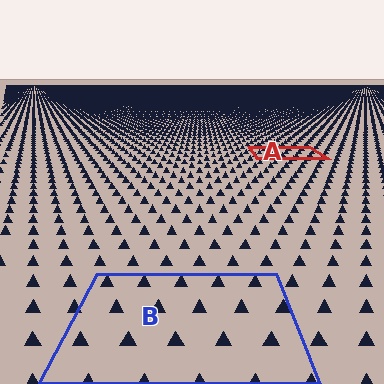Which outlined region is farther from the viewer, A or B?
Region A is farther from the viewer — the texture elements inside it appear smaller and more densely packed.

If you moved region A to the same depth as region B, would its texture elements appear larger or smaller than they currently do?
They would appear larger. At a closer depth, the same texture elements are projected at a bigger on-screen size.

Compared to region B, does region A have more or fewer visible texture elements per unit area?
Region A has more texture elements per unit area — they are packed more densely because it is farther away.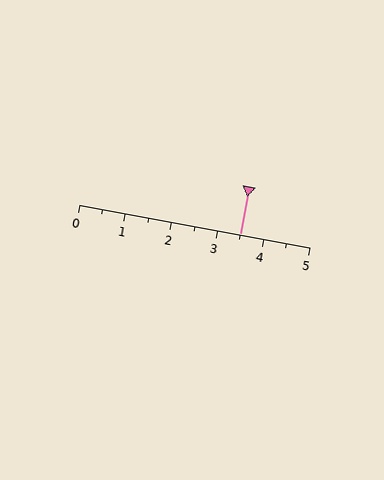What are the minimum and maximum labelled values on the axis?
The axis runs from 0 to 5.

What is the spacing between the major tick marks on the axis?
The major ticks are spaced 1 apart.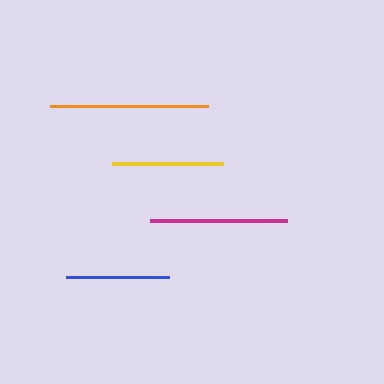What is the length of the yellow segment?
The yellow segment is approximately 111 pixels long.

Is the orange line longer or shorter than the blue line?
The orange line is longer than the blue line.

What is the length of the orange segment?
The orange segment is approximately 158 pixels long.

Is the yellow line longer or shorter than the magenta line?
The magenta line is longer than the yellow line.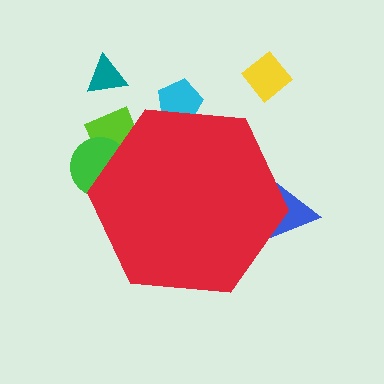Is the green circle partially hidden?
Yes, the green circle is partially hidden behind the red hexagon.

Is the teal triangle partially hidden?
No, the teal triangle is fully visible.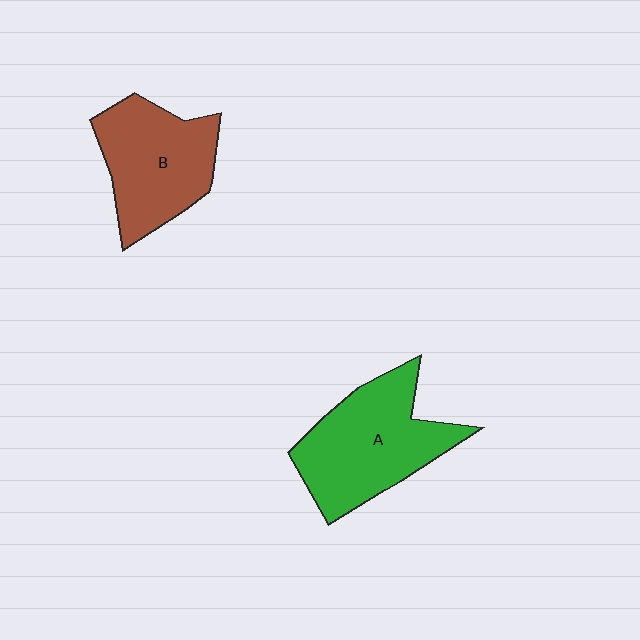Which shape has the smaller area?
Shape B (brown).